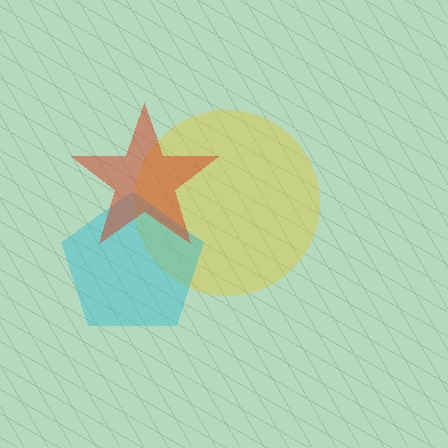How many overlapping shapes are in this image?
There are 3 overlapping shapes in the image.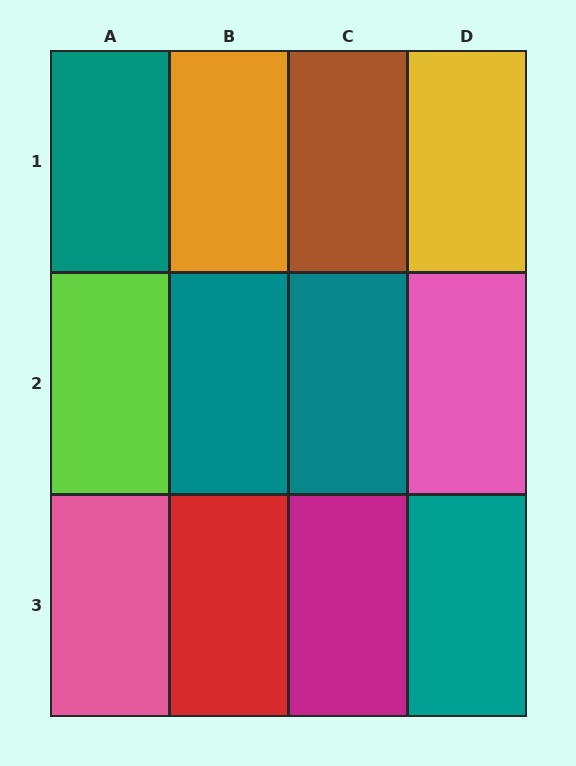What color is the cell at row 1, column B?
Orange.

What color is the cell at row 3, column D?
Teal.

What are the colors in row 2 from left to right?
Lime, teal, teal, pink.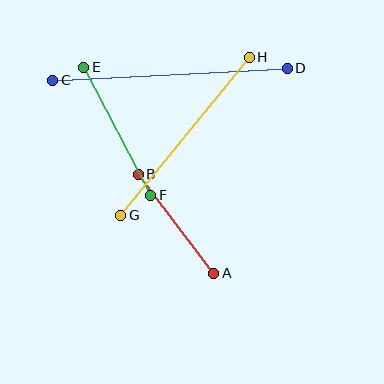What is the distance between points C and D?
The distance is approximately 235 pixels.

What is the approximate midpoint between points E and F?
The midpoint is at approximately (117, 131) pixels.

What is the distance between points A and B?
The distance is approximately 125 pixels.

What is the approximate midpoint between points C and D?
The midpoint is at approximately (170, 74) pixels.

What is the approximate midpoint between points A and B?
The midpoint is at approximately (176, 224) pixels.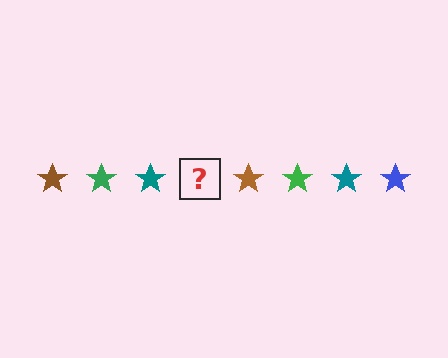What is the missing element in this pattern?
The missing element is a blue star.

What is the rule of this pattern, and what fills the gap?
The rule is that the pattern cycles through brown, green, teal, blue stars. The gap should be filled with a blue star.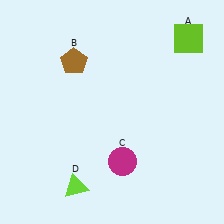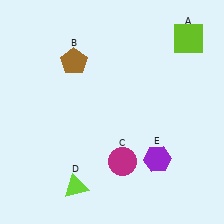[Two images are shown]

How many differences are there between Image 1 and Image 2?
There is 1 difference between the two images.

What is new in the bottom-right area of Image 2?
A purple hexagon (E) was added in the bottom-right area of Image 2.